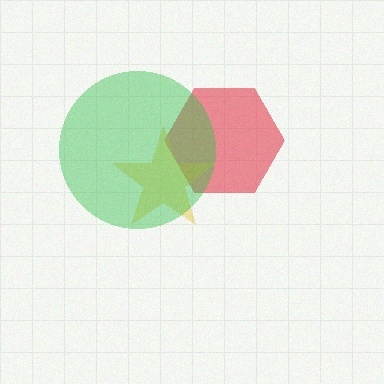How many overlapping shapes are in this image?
There are 3 overlapping shapes in the image.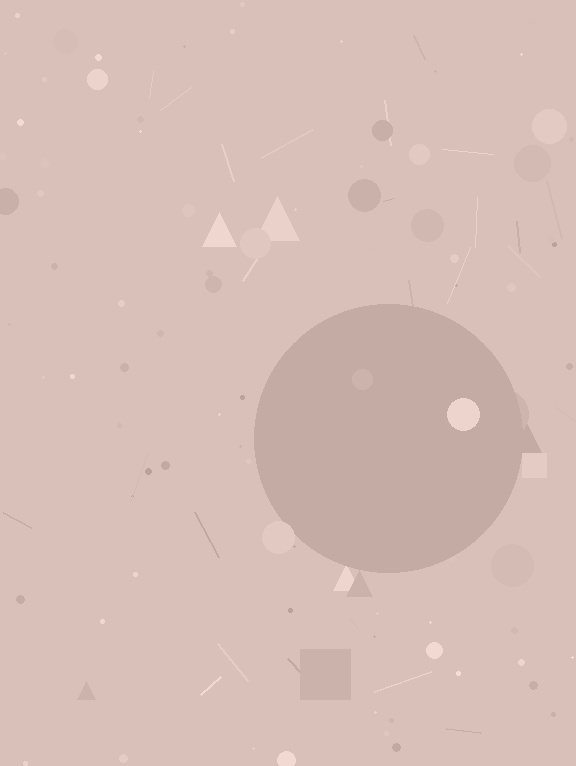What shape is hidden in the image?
A circle is hidden in the image.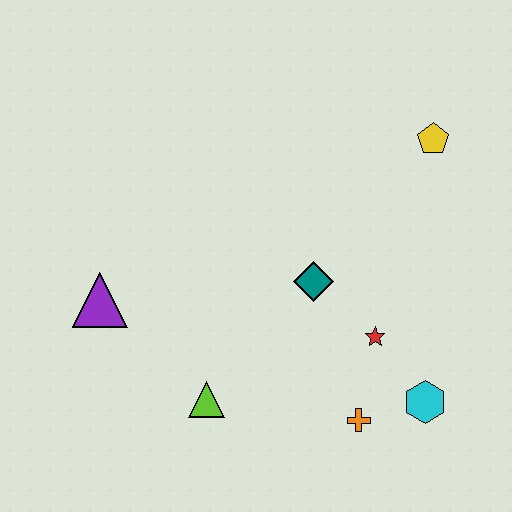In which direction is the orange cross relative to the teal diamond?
The orange cross is below the teal diamond.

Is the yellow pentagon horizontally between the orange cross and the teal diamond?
No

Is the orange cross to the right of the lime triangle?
Yes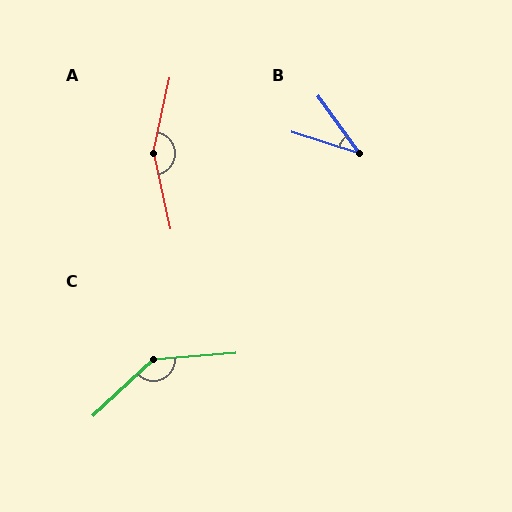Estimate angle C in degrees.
Approximately 142 degrees.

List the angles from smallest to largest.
B (37°), C (142°), A (156°).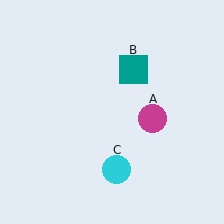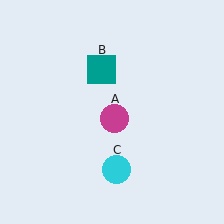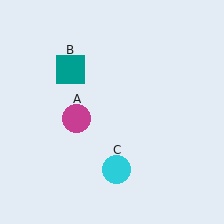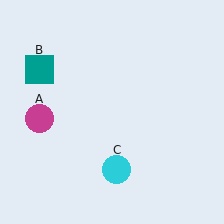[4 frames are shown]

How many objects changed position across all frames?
2 objects changed position: magenta circle (object A), teal square (object B).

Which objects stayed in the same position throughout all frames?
Cyan circle (object C) remained stationary.